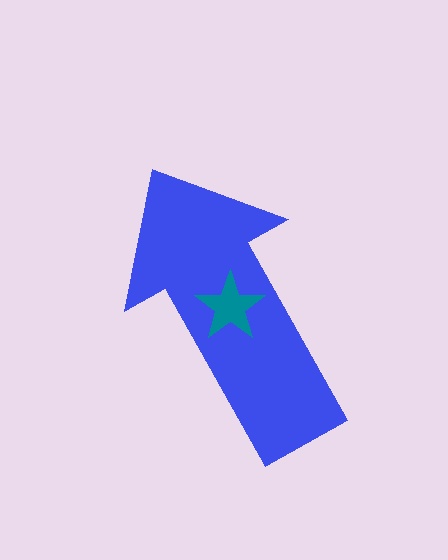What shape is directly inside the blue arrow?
The teal star.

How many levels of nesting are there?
2.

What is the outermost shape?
The blue arrow.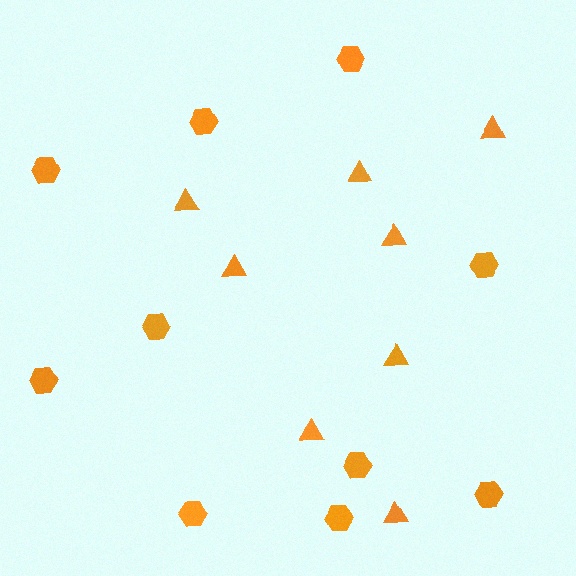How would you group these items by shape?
There are 2 groups: one group of triangles (8) and one group of hexagons (10).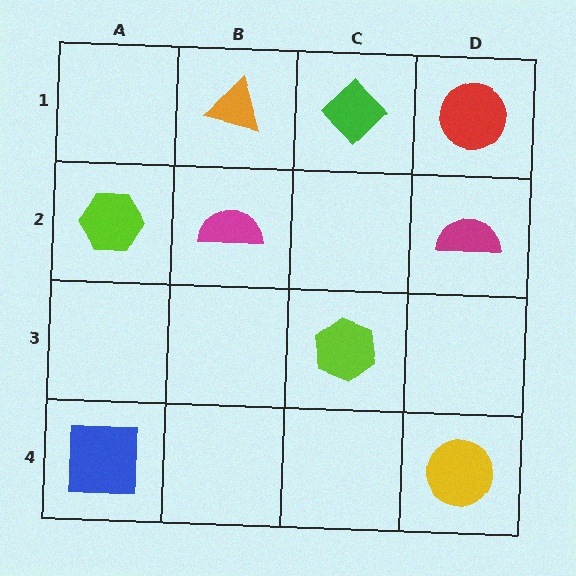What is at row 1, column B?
An orange triangle.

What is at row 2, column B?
A magenta semicircle.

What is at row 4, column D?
A yellow circle.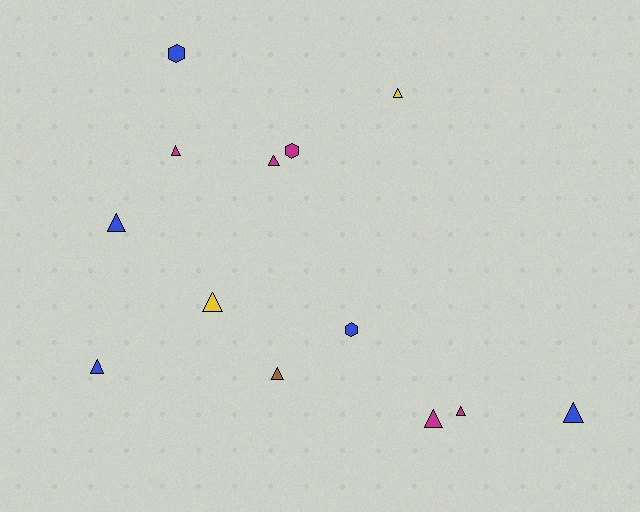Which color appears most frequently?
Blue, with 5 objects.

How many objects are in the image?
There are 13 objects.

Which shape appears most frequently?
Triangle, with 10 objects.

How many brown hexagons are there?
There are no brown hexagons.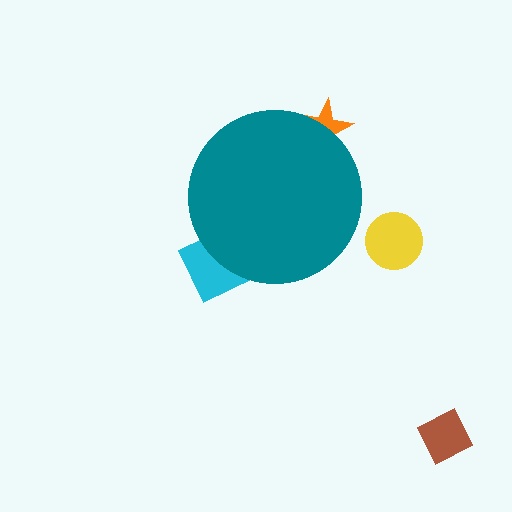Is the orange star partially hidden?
Yes, the orange star is partially hidden behind the teal circle.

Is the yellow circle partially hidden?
No, the yellow circle is fully visible.